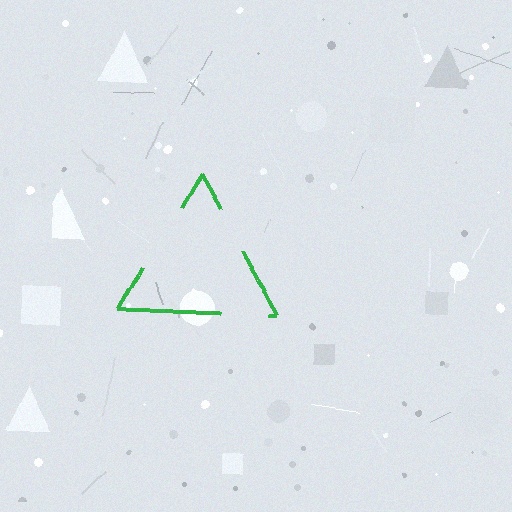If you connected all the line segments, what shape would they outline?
They would outline a triangle.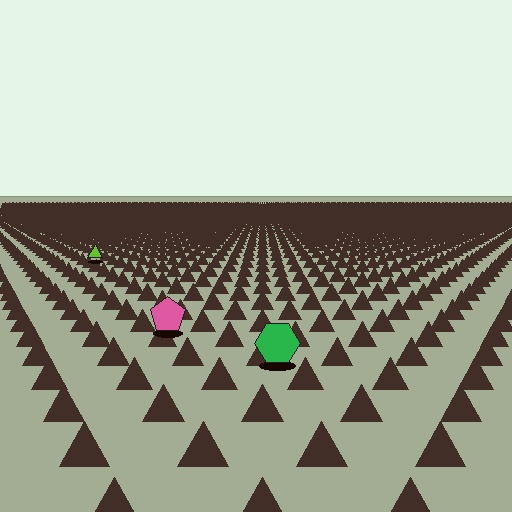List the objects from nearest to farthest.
From nearest to farthest: the green hexagon, the pink pentagon, the lime triangle.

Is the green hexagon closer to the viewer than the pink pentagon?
Yes. The green hexagon is closer — you can tell from the texture gradient: the ground texture is coarser near it.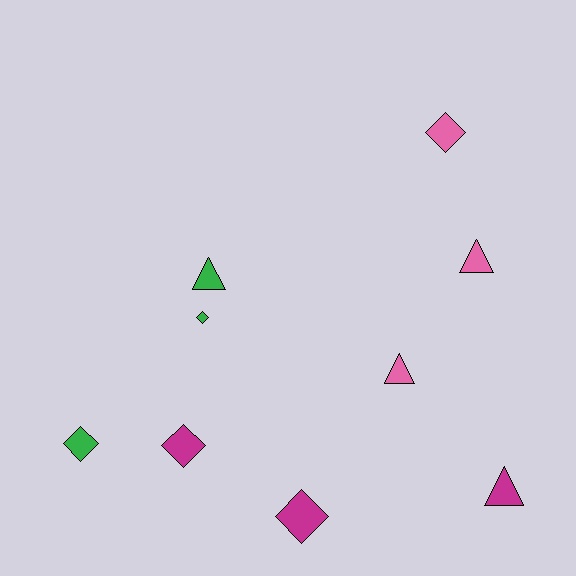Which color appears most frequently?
Pink, with 3 objects.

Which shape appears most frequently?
Diamond, with 5 objects.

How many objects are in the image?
There are 9 objects.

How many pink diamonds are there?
There is 1 pink diamond.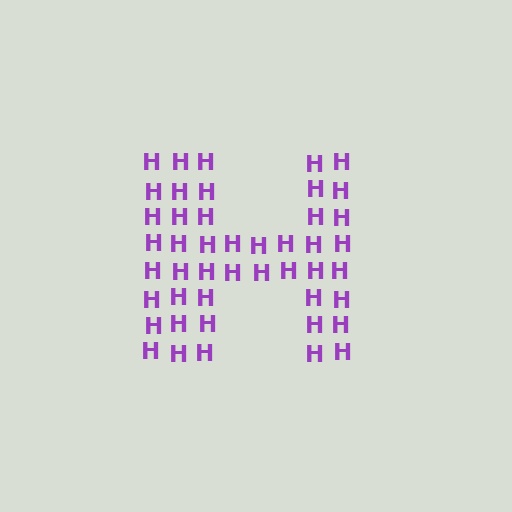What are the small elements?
The small elements are letter H's.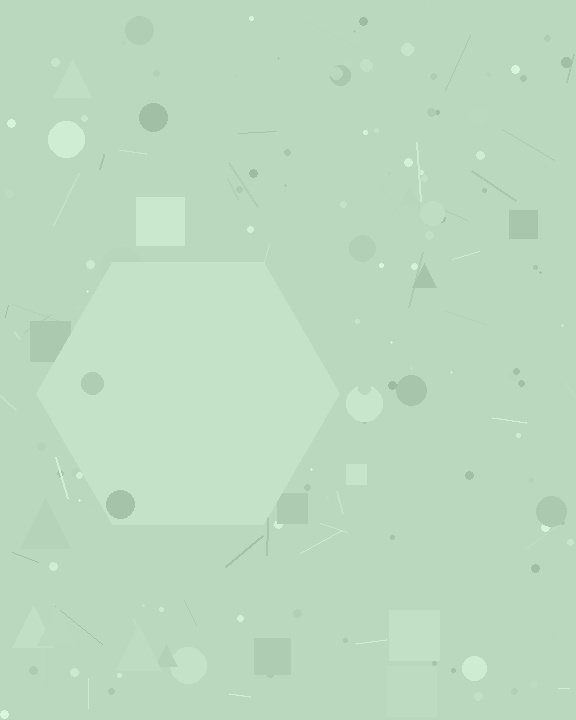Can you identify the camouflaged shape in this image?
The camouflaged shape is a hexagon.